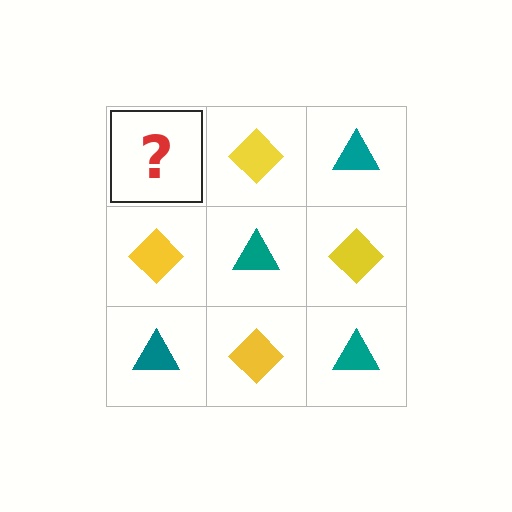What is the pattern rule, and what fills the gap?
The rule is that it alternates teal triangle and yellow diamond in a checkerboard pattern. The gap should be filled with a teal triangle.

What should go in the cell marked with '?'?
The missing cell should contain a teal triangle.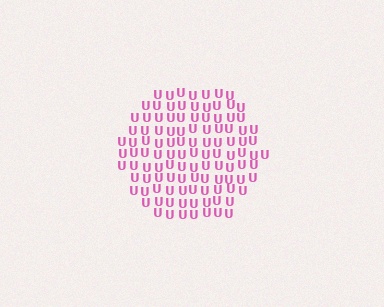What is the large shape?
The large shape is a hexagon.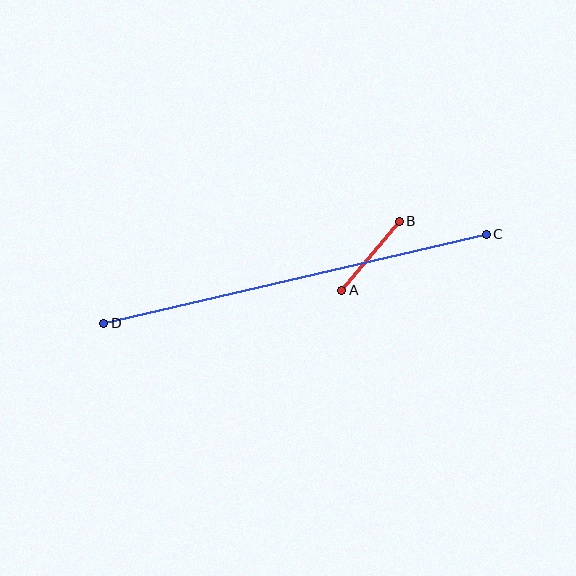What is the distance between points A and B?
The distance is approximately 90 pixels.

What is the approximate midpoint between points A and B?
The midpoint is at approximately (371, 256) pixels.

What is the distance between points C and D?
The distance is approximately 393 pixels.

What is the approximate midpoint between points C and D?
The midpoint is at approximately (295, 279) pixels.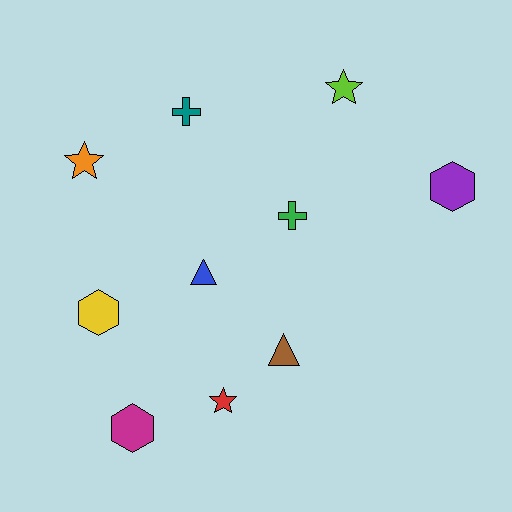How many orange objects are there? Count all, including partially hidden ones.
There is 1 orange object.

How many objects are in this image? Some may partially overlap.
There are 10 objects.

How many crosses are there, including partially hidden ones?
There are 2 crosses.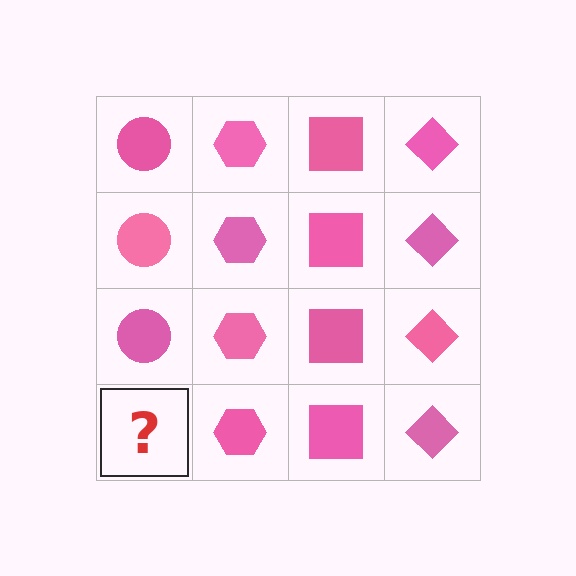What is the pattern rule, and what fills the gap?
The rule is that each column has a consistent shape. The gap should be filled with a pink circle.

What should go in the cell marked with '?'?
The missing cell should contain a pink circle.